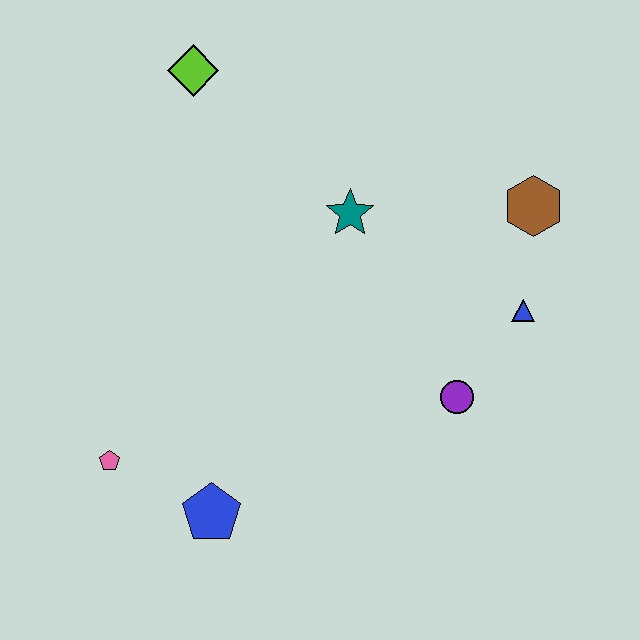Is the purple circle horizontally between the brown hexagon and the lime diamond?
Yes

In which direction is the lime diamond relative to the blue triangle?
The lime diamond is to the left of the blue triangle.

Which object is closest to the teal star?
The brown hexagon is closest to the teal star.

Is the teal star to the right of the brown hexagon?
No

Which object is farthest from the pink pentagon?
The brown hexagon is farthest from the pink pentagon.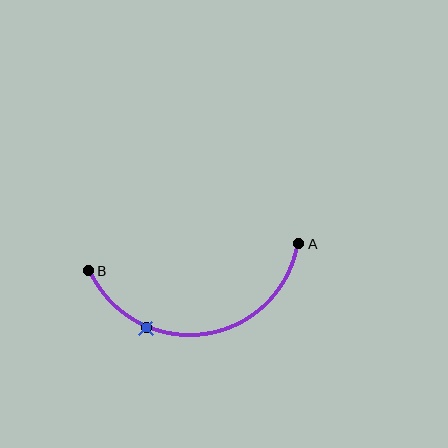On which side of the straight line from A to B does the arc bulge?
The arc bulges below the straight line connecting A and B.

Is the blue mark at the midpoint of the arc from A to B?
No. The blue mark lies on the arc but is closer to endpoint B. The arc midpoint would be at the point on the curve equidistant along the arc from both A and B.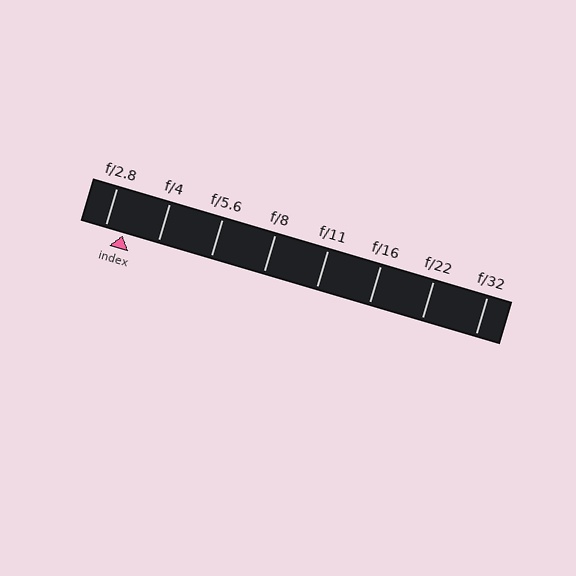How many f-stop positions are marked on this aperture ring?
There are 8 f-stop positions marked.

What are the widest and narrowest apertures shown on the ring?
The widest aperture shown is f/2.8 and the narrowest is f/32.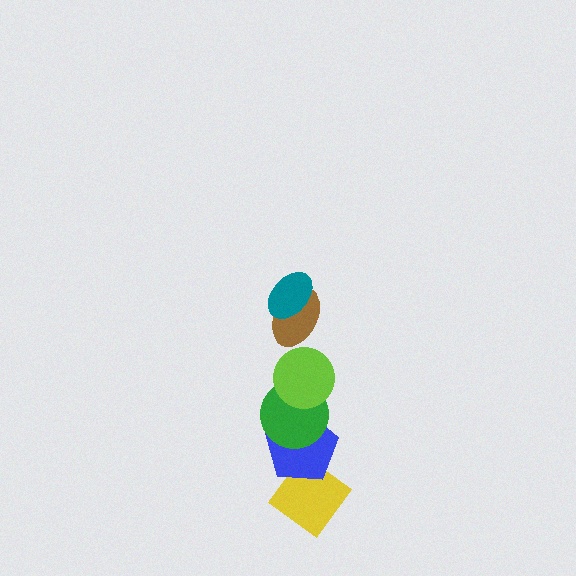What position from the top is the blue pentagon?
The blue pentagon is 5th from the top.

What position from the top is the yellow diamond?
The yellow diamond is 6th from the top.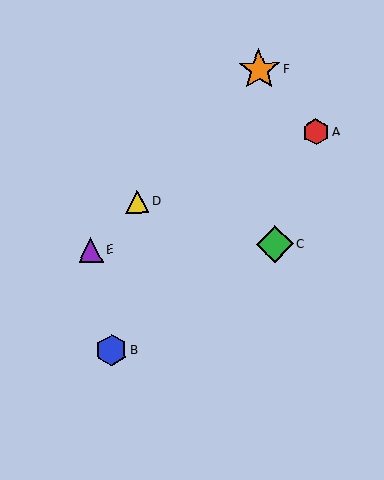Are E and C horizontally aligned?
Yes, both are at y≈250.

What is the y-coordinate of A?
Object A is at y≈132.